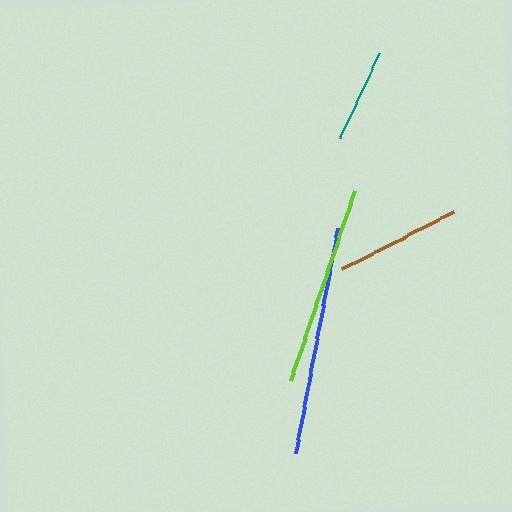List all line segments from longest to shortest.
From longest to shortest: blue, lime, brown, teal.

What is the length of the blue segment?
The blue segment is approximately 229 pixels long.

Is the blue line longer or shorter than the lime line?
The blue line is longer than the lime line.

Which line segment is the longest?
The blue line is the longest at approximately 229 pixels.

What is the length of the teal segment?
The teal segment is approximately 94 pixels long.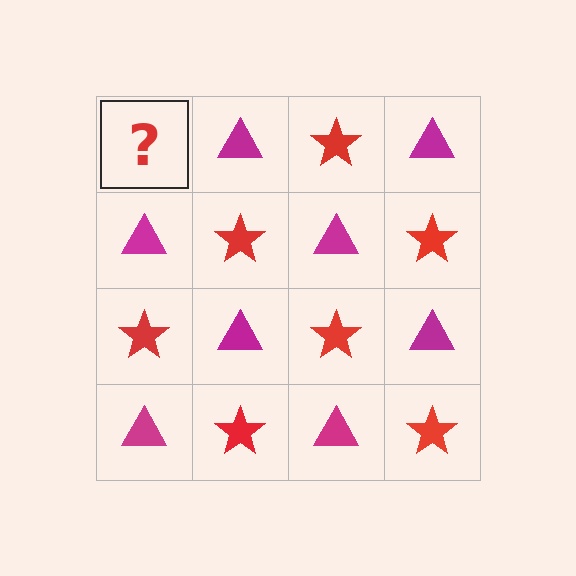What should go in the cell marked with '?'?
The missing cell should contain a red star.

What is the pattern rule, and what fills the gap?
The rule is that it alternates red star and magenta triangle in a checkerboard pattern. The gap should be filled with a red star.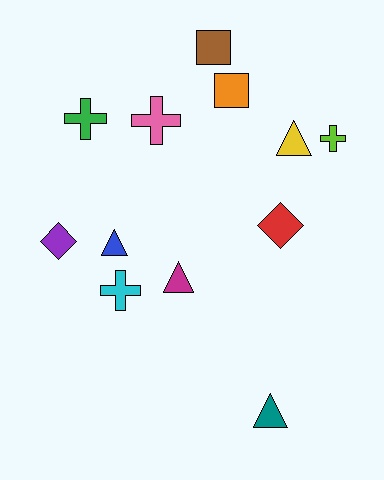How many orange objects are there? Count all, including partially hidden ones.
There is 1 orange object.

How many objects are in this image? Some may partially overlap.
There are 12 objects.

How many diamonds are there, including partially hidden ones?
There are 2 diamonds.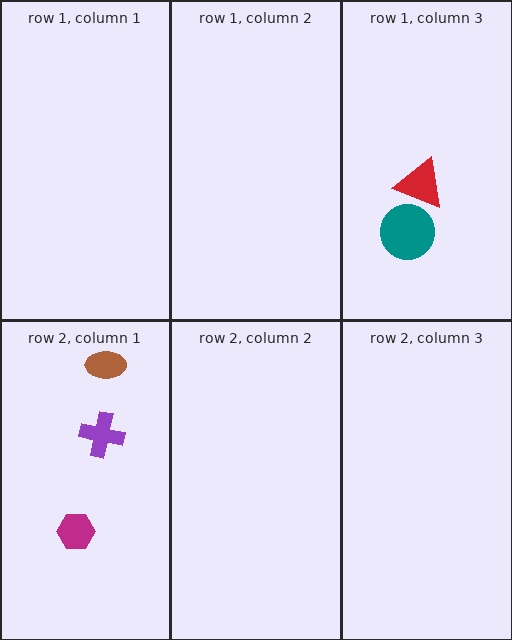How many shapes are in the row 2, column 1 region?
3.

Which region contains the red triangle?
The row 1, column 3 region.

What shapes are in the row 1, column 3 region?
The teal circle, the red triangle.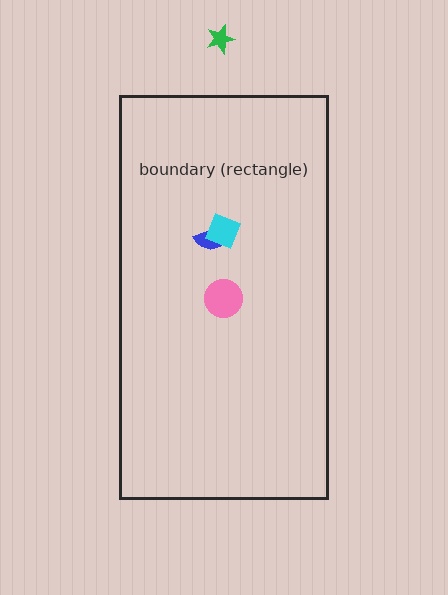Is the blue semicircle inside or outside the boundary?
Inside.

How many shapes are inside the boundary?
3 inside, 1 outside.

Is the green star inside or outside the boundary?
Outside.